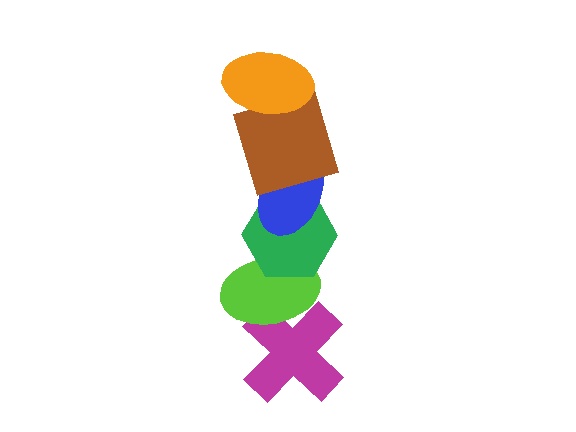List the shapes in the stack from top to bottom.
From top to bottom: the orange ellipse, the brown square, the blue ellipse, the green hexagon, the lime ellipse, the magenta cross.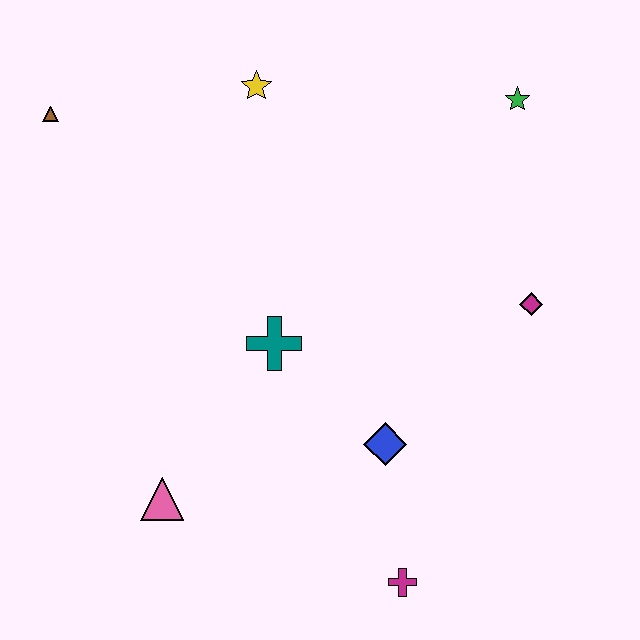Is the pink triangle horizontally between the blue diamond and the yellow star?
No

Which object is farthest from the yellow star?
The magenta cross is farthest from the yellow star.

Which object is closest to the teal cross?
The blue diamond is closest to the teal cross.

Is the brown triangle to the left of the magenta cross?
Yes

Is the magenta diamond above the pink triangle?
Yes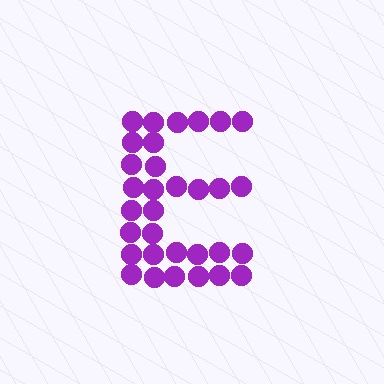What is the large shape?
The large shape is the letter E.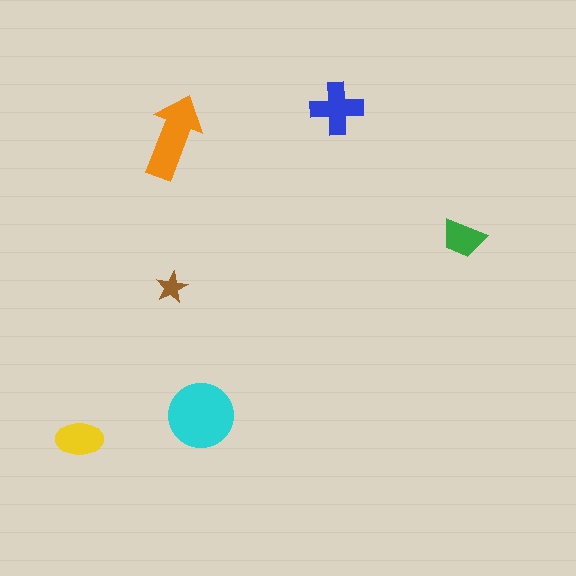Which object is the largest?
The cyan circle.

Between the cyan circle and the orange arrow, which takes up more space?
The cyan circle.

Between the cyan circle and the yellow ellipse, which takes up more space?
The cyan circle.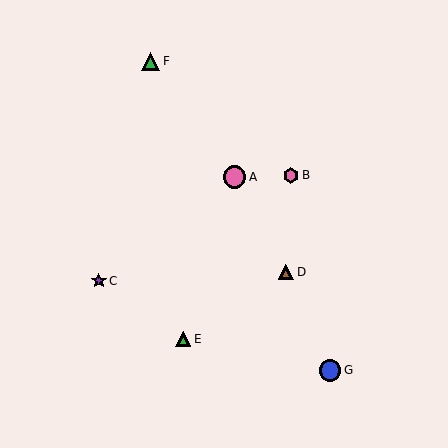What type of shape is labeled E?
Shape E is a green triangle.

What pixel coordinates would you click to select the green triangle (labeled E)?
Click at (183, 339) to select the green triangle E.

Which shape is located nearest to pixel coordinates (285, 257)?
The brown triangle (labeled D) at (286, 272) is nearest to that location.